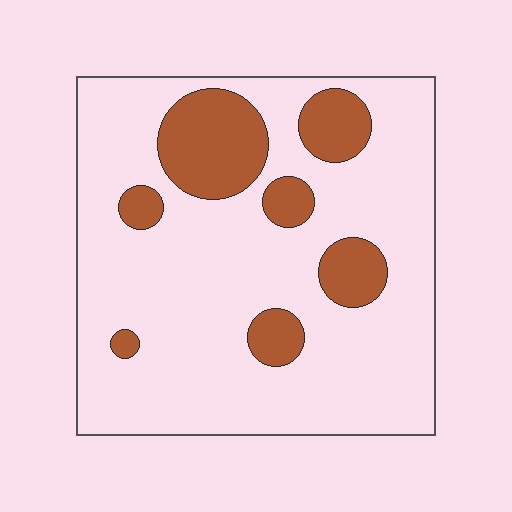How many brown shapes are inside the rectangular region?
7.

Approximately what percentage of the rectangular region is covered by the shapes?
Approximately 20%.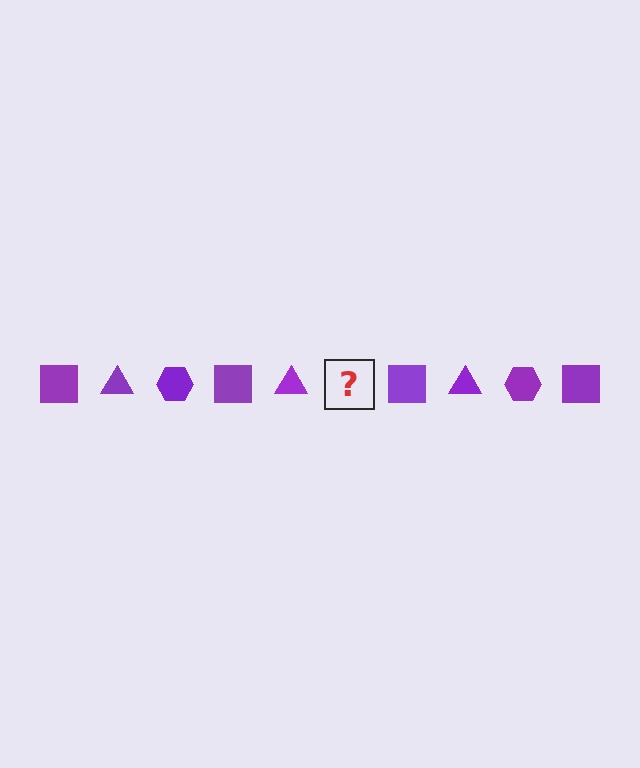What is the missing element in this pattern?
The missing element is a purple hexagon.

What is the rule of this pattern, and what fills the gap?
The rule is that the pattern cycles through square, triangle, hexagon shapes in purple. The gap should be filled with a purple hexagon.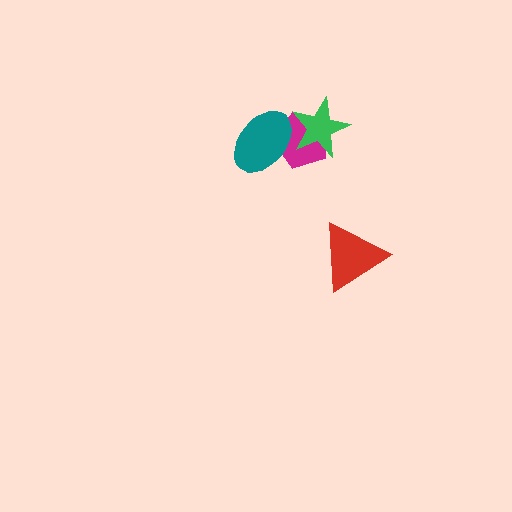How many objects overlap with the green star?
2 objects overlap with the green star.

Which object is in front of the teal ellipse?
The green star is in front of the teal ellipse.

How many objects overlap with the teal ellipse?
2 objects overlap with the teal ellipse.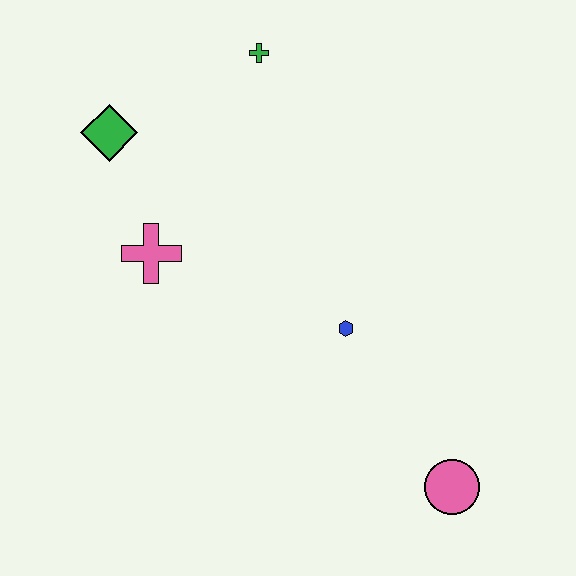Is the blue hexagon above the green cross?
No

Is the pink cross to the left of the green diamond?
No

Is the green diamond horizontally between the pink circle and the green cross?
No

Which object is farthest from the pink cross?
The pink circle is farthest from the pink cross.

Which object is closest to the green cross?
The green diamond is closest to the green cross.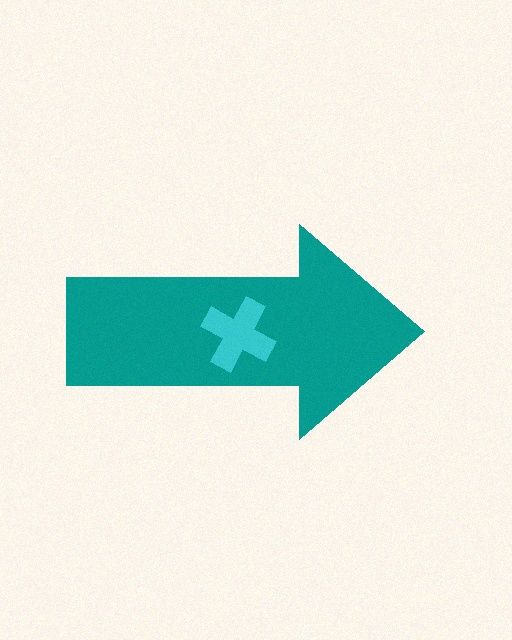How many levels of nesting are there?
2.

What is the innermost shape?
The cyan cross.